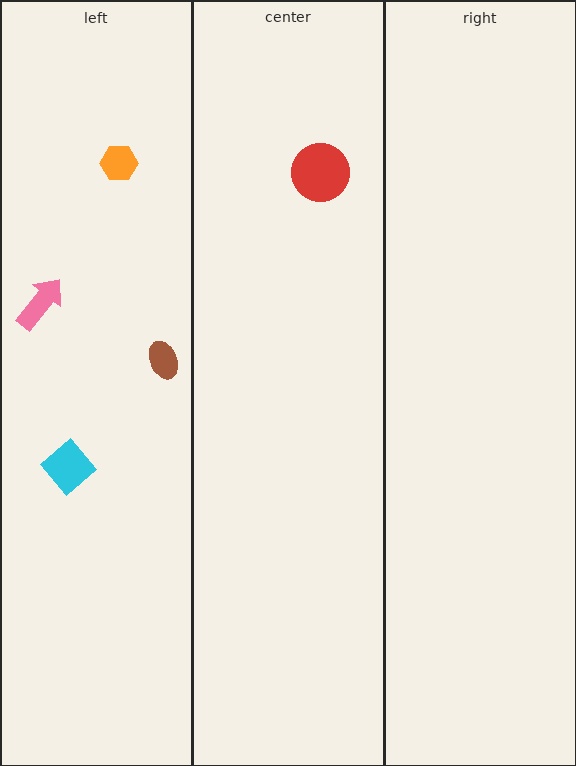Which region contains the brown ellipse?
The left region.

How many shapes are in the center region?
1.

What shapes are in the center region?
The red circle.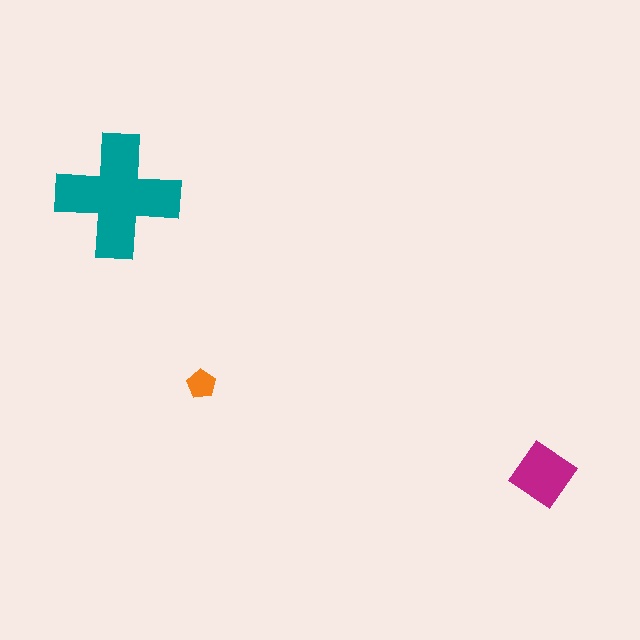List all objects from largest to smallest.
The teal cross, the magenta diamond, the orange pentagon.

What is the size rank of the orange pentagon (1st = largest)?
3rd.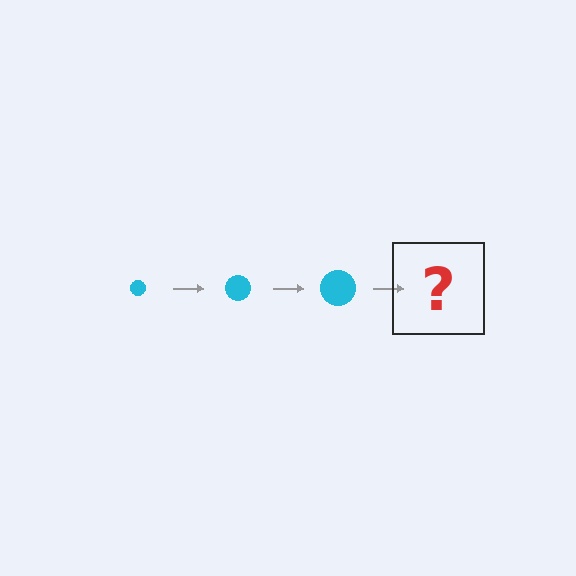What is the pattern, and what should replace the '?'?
The pattern is that the circle gets progressively larger each step. The '?' should be a cyan circle, larger than the previous one.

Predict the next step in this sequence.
The next step is a cyan circle, larger than the previous one.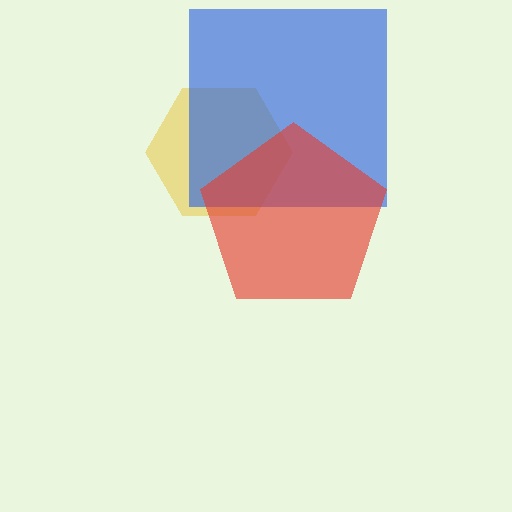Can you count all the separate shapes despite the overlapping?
Yes, there are 3 separate shapes.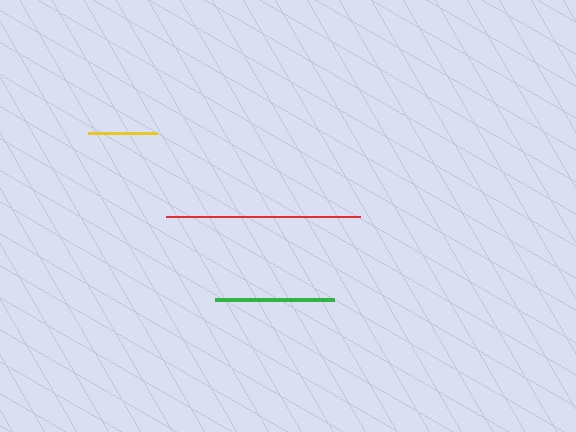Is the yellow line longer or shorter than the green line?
The green line is longer than the yellow line.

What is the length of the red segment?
The red segment is approximately 194 pixels long.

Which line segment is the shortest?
The yellow line is the shortest at approximately 69 pixels.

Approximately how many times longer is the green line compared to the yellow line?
The green line is approximately 1.7 times the length of the yellow line.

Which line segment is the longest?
The red line is the longest at approximately 194 pixels.